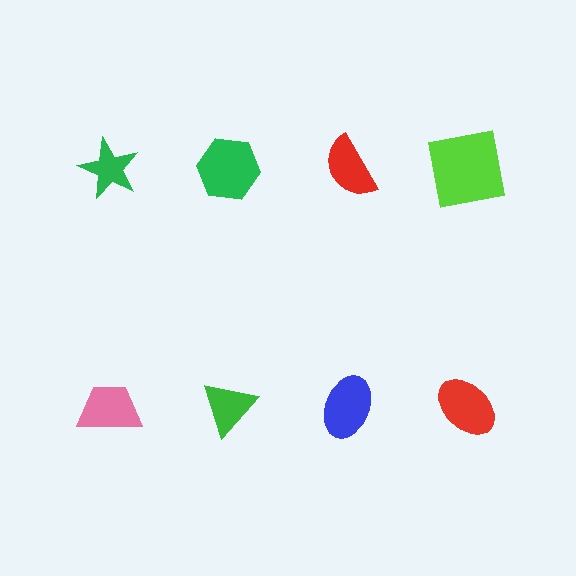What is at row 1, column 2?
A green hexagon.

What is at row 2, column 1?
A pink trapezoid.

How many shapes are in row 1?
4 shapes.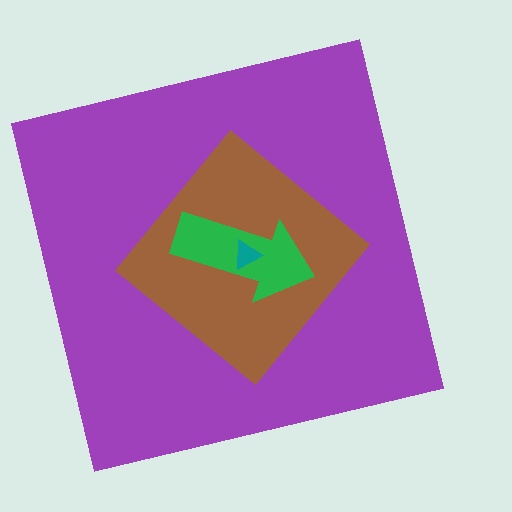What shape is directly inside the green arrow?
The teal triangle.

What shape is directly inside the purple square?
The brown diamond.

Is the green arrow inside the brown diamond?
Yes.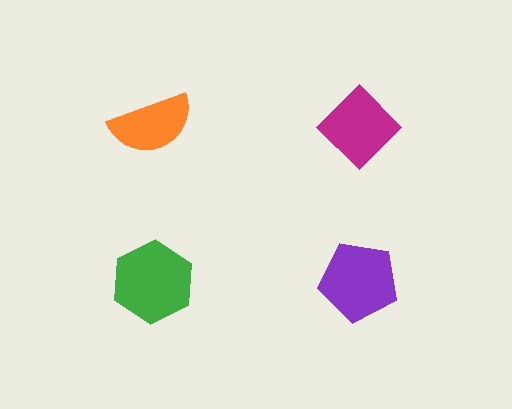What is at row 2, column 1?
A green hexagon.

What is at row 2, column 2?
A purple pentagon.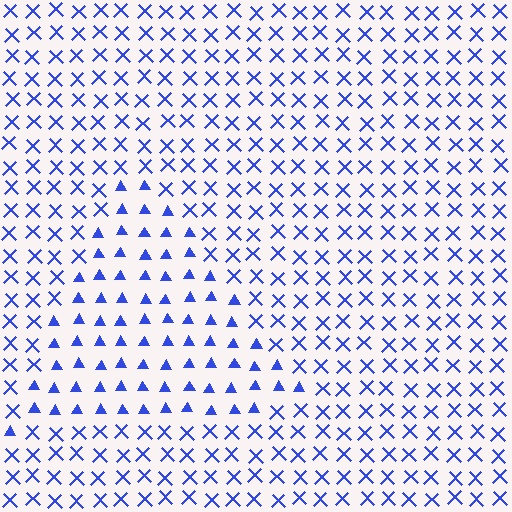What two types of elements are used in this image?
The image uses triangles inside the triangle region and X marks outside it.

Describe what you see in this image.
The image is filled with small blue elements arranged in a uniform grid. A triangle-shaped region contains triangles, while the surrounding area contains X marks. The boundary is defined purely by the change in element shape.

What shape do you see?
I see a triangle.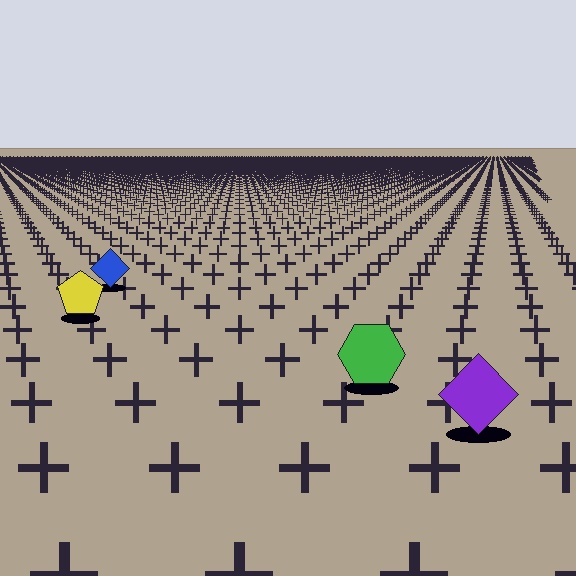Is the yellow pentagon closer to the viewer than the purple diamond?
No. The purple diamond is closer — you can tell from the texture gradient: the ground texture is coarser near it.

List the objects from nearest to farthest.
From nearest to farthest: the purple diamond, the green hexagon, the yellow pentagon, the blue diamond.